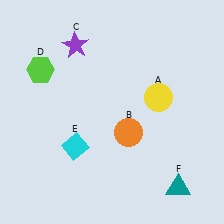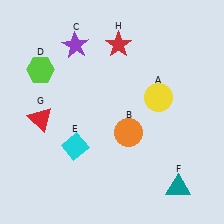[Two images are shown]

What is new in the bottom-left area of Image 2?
A red triangle (G) was added in the bottom-left area of Image 2.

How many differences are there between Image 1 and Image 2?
There are 2 differences between the two images.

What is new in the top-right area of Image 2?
A red star (H) was added in the top-right area of Image 2.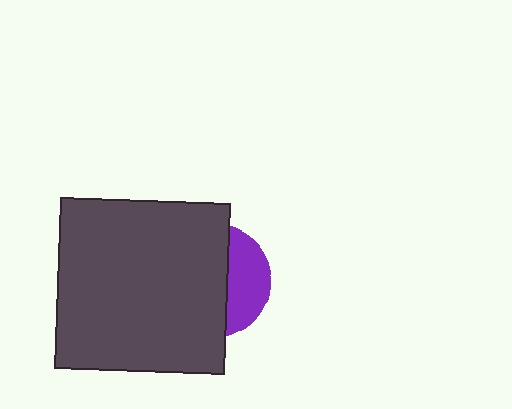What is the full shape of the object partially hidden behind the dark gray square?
The partially hidden object is a purple circle.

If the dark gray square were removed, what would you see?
You would see the complete purple circle.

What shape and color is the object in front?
The object in front is a dark gray square.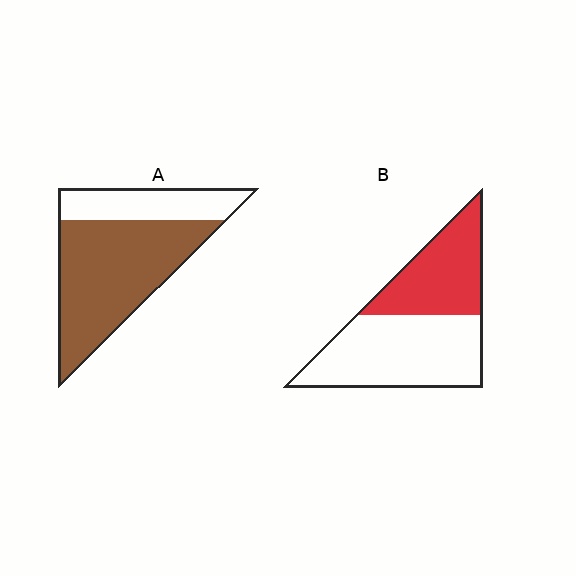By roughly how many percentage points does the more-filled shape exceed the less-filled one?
By roughly 30 percentage points (A over B).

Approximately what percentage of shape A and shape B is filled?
A is approximately 70% and B is approximately 40%.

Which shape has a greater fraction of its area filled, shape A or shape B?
Shape A.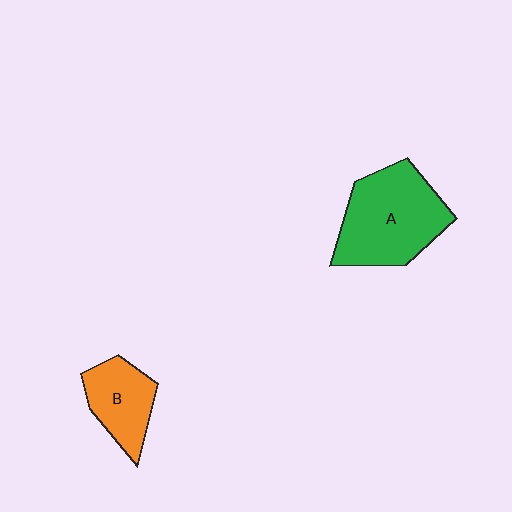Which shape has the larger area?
Shape A (green).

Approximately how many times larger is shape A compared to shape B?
Approximately 1.8 times.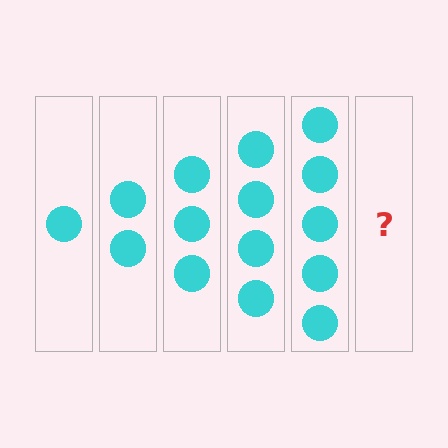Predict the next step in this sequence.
The next step is 6 circles.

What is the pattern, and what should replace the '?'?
The pattern is that each step adds one more circle. The '?' should be 6 circles.